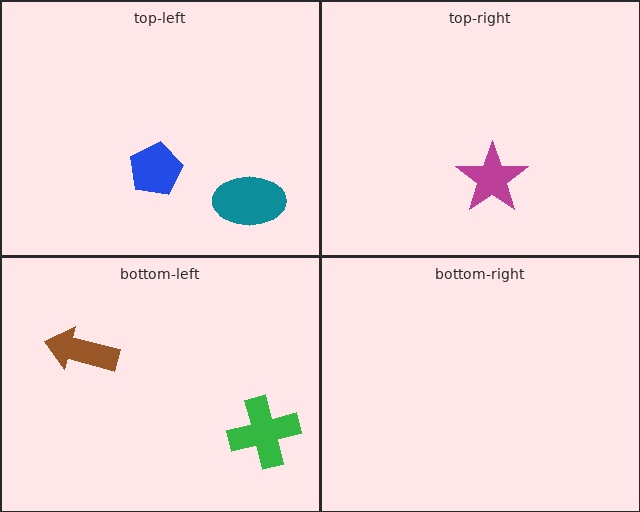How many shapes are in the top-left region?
2.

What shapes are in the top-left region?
The blue pentagon, the teal ellipse.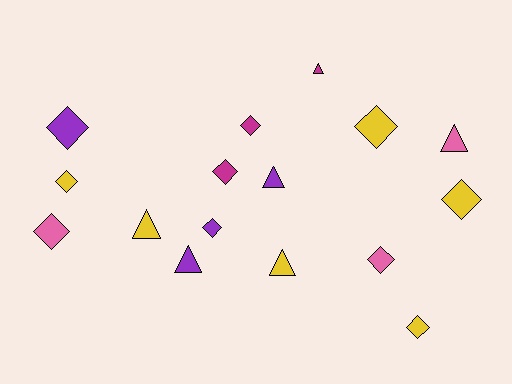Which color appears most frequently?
Yellow, with 6 objects.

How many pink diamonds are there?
There are 2 pink diamonds.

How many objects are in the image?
There are 16 objects.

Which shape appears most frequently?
Diamond, with 10 objects.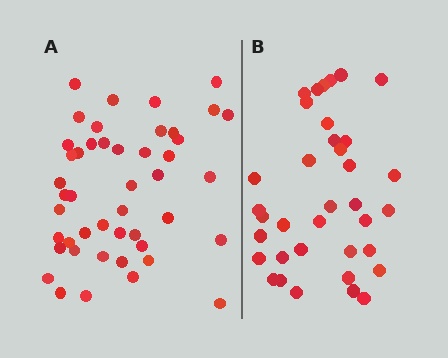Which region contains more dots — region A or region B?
Region A (the left region) has more dots.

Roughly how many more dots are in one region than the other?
Region A has roughly 10 or so more dots than region B.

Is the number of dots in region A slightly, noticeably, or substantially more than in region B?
Region A has noticeably more, but not dramatically so. The ratio is roughly 1.3 to 1.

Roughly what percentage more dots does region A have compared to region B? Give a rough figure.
About 30% more.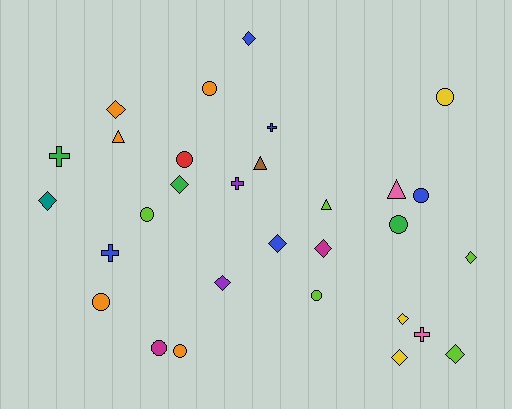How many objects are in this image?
There are 30 objects.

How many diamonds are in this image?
There are 11 diamonds.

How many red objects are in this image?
There is 1 red object.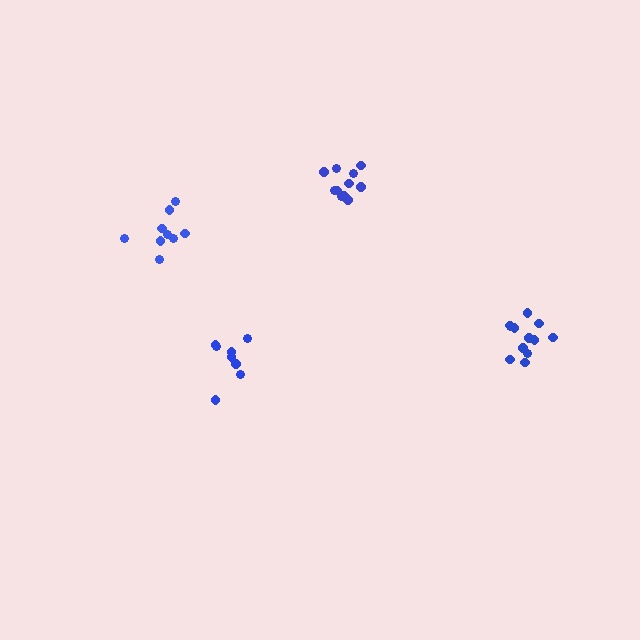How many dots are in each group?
Group 1: 8 dots, Group 2: 11 dots, Group 3: 9 dots, Group 4: 12 dots (40 total).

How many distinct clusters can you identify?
There are 4 distinct clusters.